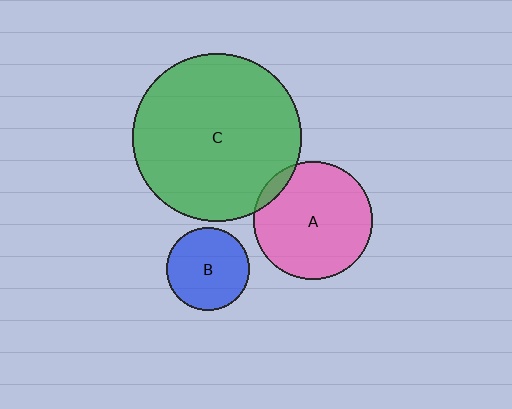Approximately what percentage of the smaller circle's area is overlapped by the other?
Approximately 5%.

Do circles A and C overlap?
Yes.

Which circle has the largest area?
Circle C (green).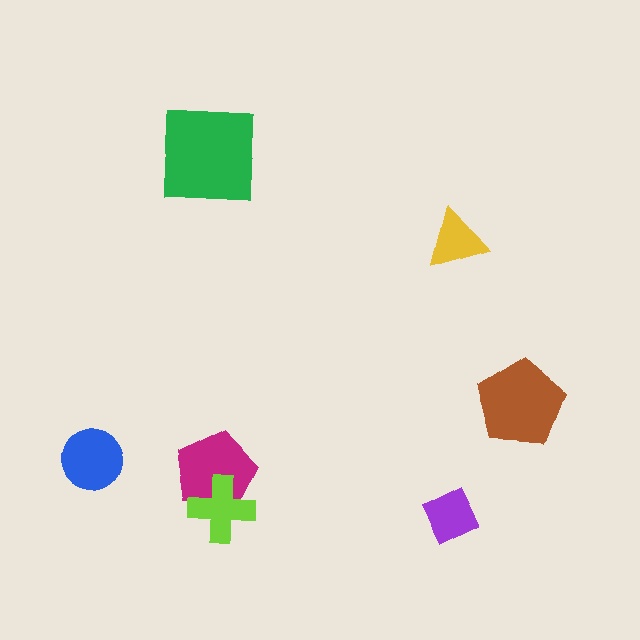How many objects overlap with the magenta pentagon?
1 object overlaps with the magenta pentagon.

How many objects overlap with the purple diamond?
0 objects overlap with the purple diamond.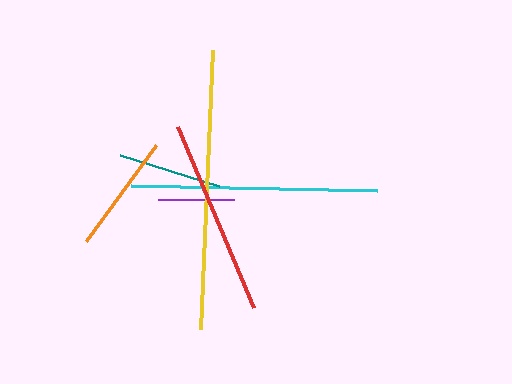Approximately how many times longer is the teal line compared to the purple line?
The teal line is approximately 1.4 times the length of the purple line.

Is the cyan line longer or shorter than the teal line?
The cyan line is longer than the teal line.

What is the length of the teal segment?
The teal segment is approximately 104 pixels long.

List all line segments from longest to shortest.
From longest to shortest: yellow, cyan, red, orange, teal, purple.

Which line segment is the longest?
The yellow line is the longest at approximately 279 pixels.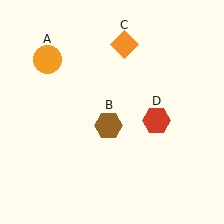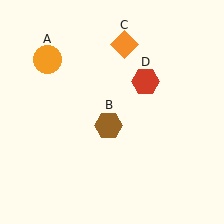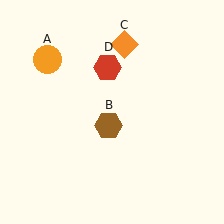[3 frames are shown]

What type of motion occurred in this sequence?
The red hexagon (object D) rotated counterclockwise around the center of the scene.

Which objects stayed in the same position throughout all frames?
Orange circle (object A) and brown hexagon (object B) and orange diamond (object C) remained stationary.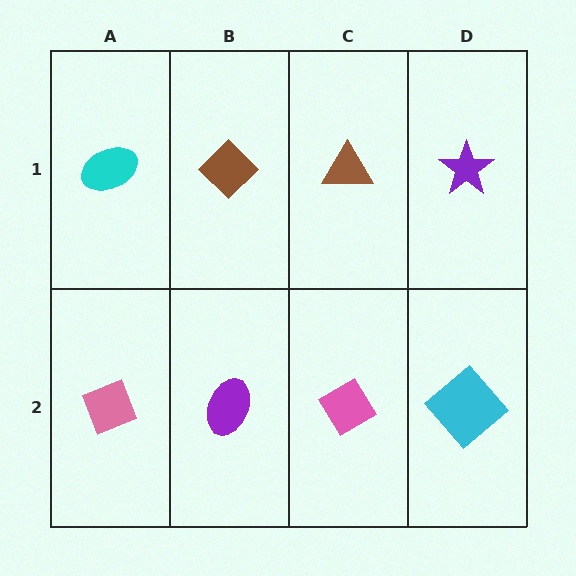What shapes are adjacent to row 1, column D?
A cyan diamond (row 2, column D), a brown triangle (row 1, column C).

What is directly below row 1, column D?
A cyan diamond.